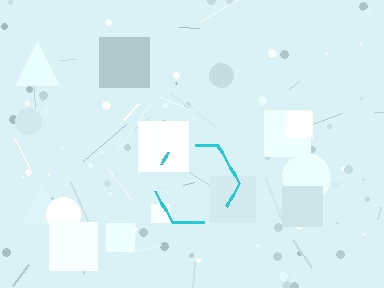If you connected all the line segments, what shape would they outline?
They would outline a hexagon.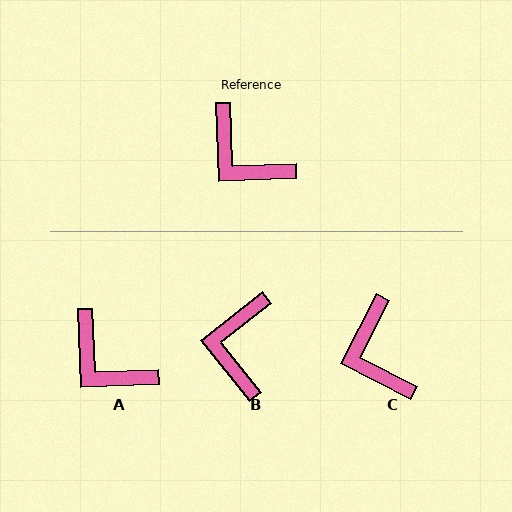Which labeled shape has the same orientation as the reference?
A.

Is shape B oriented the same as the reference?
No, it is off by about 53 degrees.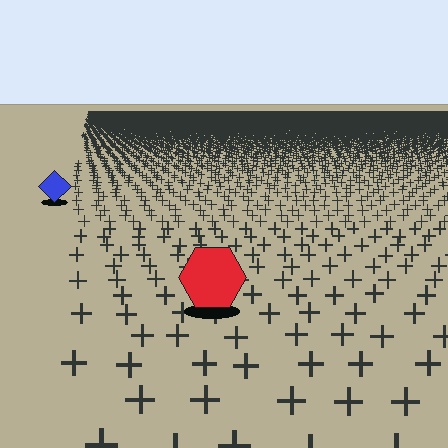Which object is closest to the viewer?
The red hexagon is closest. The texture marks near it are larger and more spread out.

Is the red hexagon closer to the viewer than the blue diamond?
Yes. The red hexagon is closer — you can tell from the texture gradient: the ground texture is coarser near it.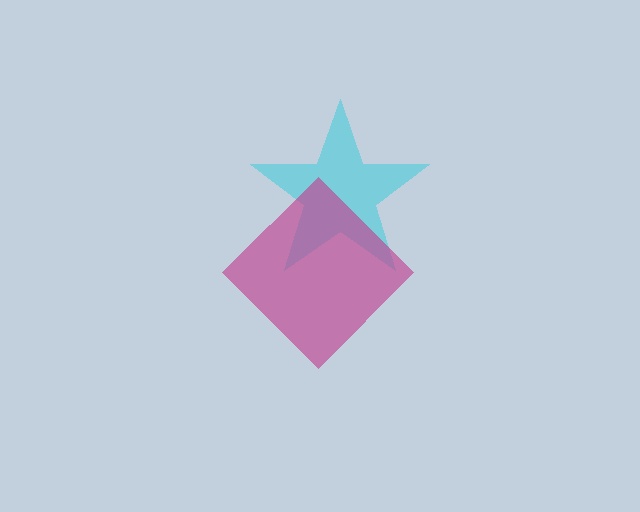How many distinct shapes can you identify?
There are 2 distinct shapes: a cyan star, a magenta diamond.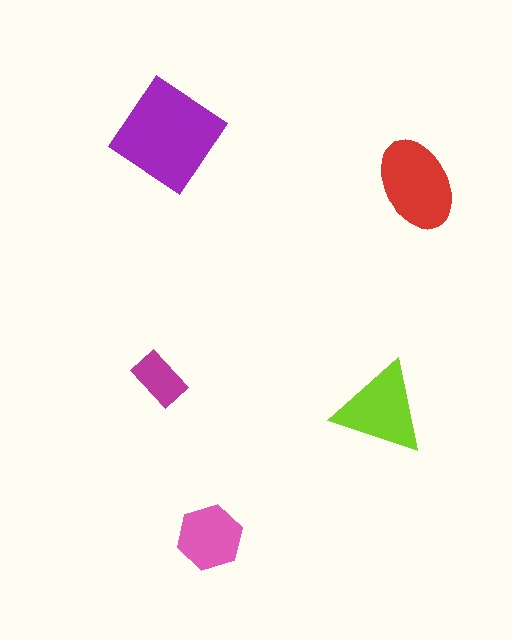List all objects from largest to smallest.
The purple diamond, the red ellipse, the lime triangle, the pink hexagon, the magenta rectangle.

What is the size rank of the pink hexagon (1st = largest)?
4th.